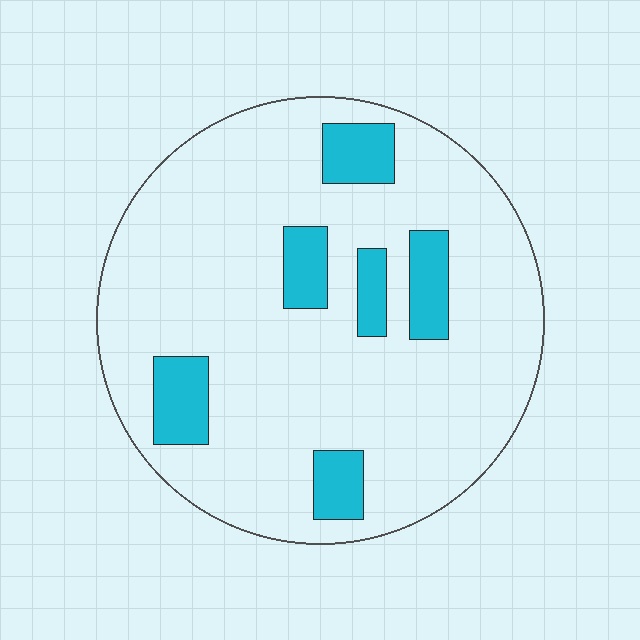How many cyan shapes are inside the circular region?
6.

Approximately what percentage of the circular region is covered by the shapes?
Approximately 15%.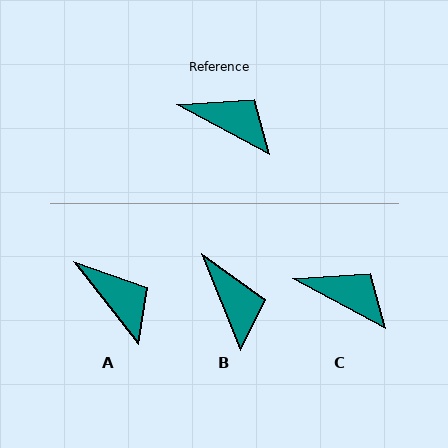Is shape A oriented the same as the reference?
No, it is off by about 24 degrees.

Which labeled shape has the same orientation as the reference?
C.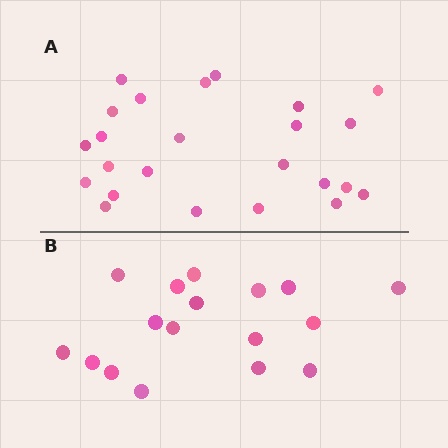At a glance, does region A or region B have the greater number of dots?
Region A (the top region) has more dots.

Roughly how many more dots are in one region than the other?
Region A has roughly 8 or so more dots than region B.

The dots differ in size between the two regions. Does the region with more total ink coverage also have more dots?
No. Region B has more total ink coverage because its dots are larger, but region A actually contains more individual dots. Total area can be misleading — the number of items is what matters here.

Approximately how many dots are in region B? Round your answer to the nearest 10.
About 20 dots. (The exact count is 17, which rounds to 20.)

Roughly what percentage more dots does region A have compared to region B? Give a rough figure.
About 40% more.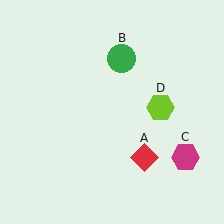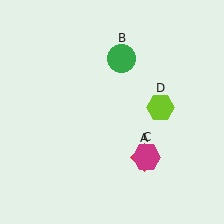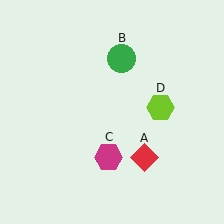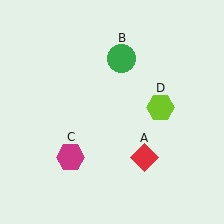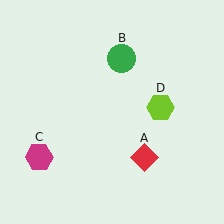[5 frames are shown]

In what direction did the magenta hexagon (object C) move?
The magenta hexagon (object C) moved left.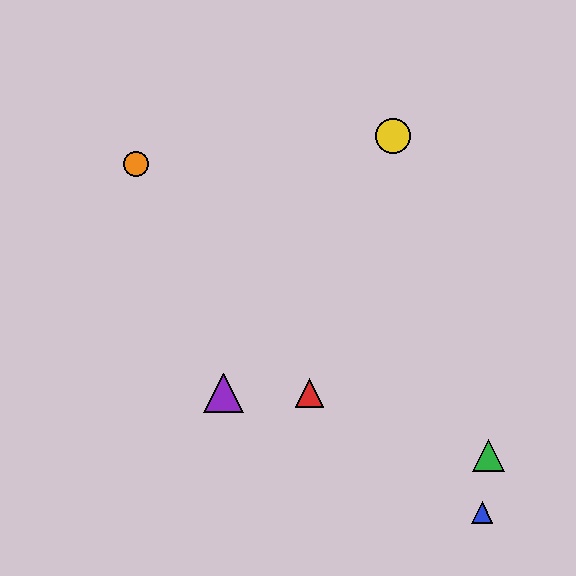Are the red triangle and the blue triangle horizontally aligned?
No, the red triangle is at y≈393 and the blue triangle is at y≈513.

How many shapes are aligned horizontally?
2 shapes (the red triangle, the purple triangle) are aligned horizontally.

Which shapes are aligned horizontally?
The red triangle, the purple triangle are aligned horizontally.